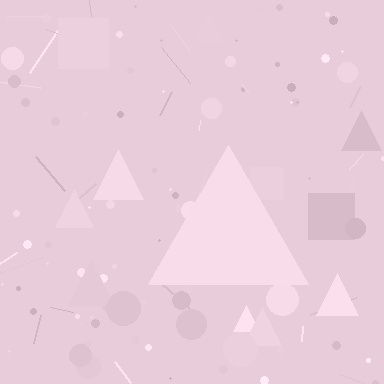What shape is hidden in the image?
A triangle is hidden in the image.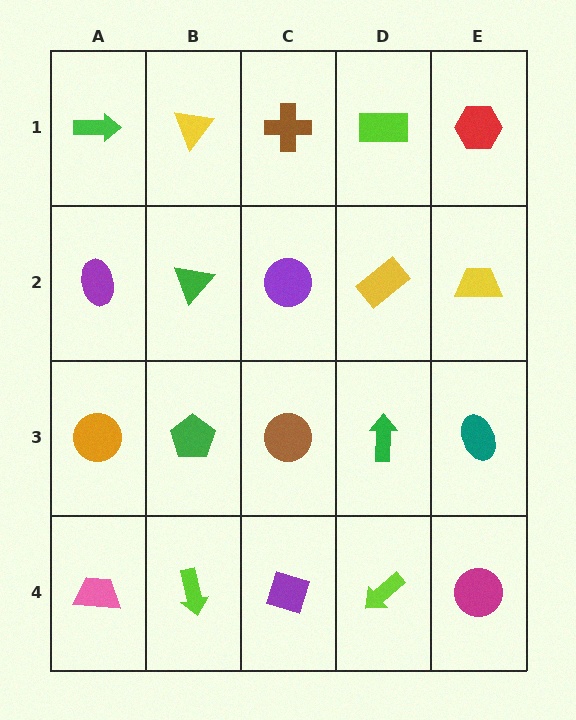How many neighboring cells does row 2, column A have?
3.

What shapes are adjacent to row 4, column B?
A green pentagon (row 3, column B), a pink trapezoid (row 4, column A), a purple diamond (row 4, column C).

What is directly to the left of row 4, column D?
A purple diamond.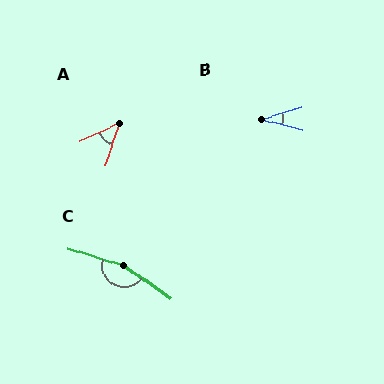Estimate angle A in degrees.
Approximately 45 degrees.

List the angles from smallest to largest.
B (30°), A (45°), C (162°).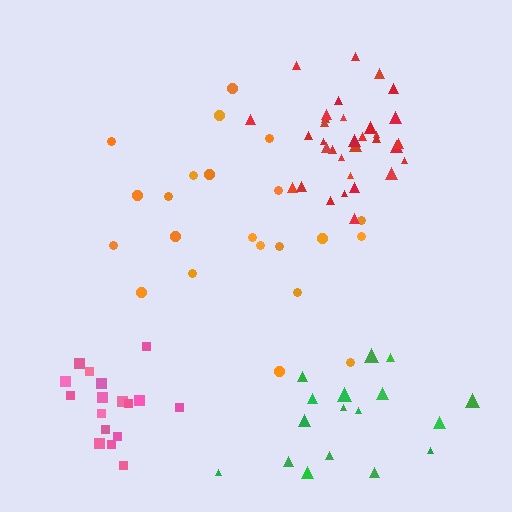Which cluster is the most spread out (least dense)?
Green.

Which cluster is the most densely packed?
Red.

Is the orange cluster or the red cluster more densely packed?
Red.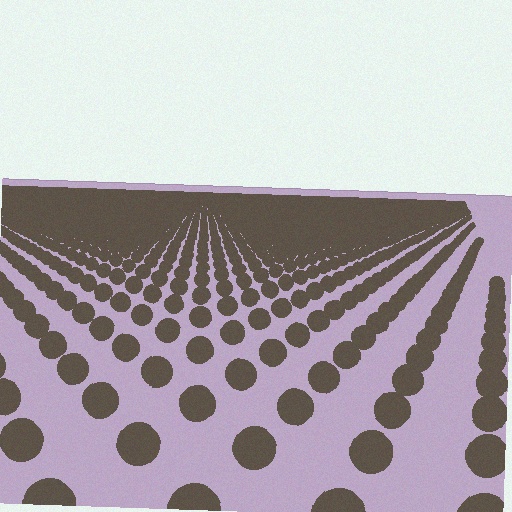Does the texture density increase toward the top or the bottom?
Density increases toward the top.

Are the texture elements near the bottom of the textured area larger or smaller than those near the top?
Larger. Near the bottom, elements are closer to the viewer and appear at a bigger on-screen size.